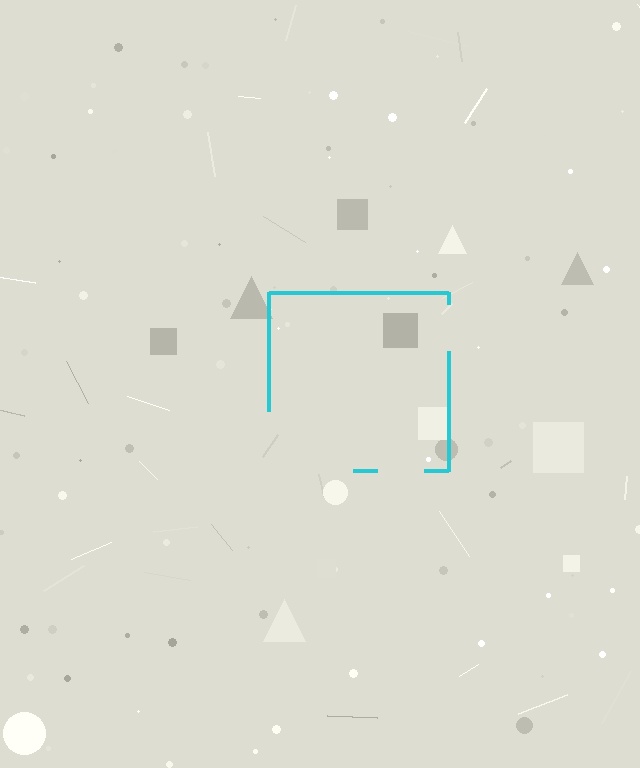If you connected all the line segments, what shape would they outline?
They would outline a square.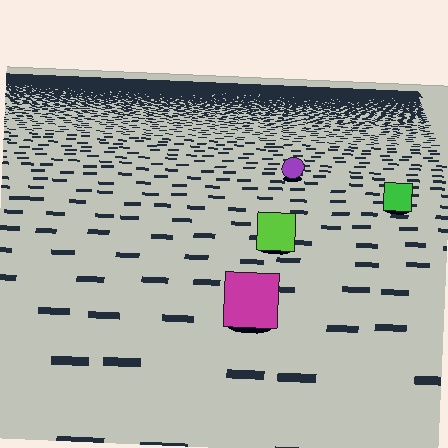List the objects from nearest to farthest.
From nearest to farthest: the magenta square, the lime square, the green square, the purple circle.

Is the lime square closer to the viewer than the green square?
Yes. The lime square is closer — you can tell from the texture gradient: the ground texture is coarser near it.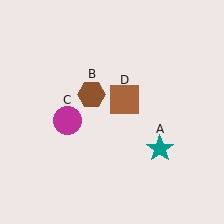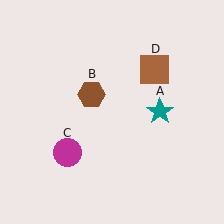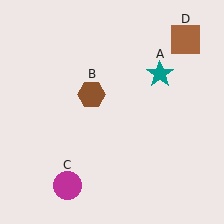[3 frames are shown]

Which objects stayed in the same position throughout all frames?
Brown hexagon (object B) remained stationary.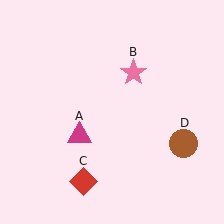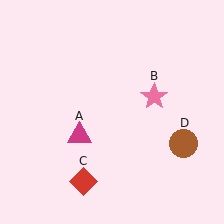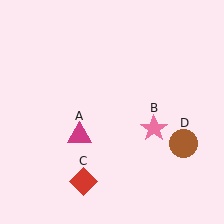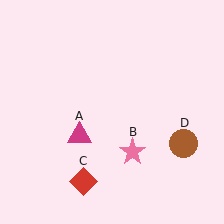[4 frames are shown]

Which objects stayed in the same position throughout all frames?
Magenta triangle (object A) and red diamond (object C) and brown circle (object D) remained stationary.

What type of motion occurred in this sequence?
The pink star (object B) rotated clockwise around the center of the scene.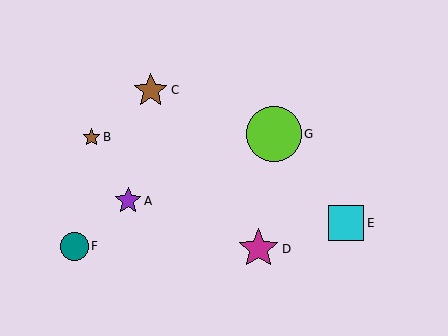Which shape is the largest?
The lime circle (labeled G) is the largest.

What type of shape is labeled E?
Shape E is a cyan square.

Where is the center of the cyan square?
The center of the cyan square is at (346, 223).